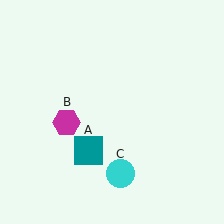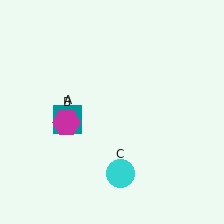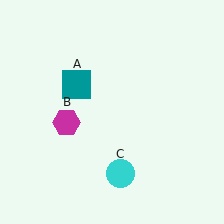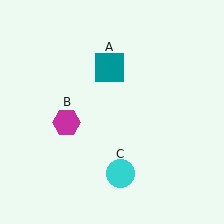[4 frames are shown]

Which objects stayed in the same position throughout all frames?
Magenta hexagon (object B) and cyan circle (object C) remained stationary.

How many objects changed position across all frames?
1 object changed position: teal square (object A).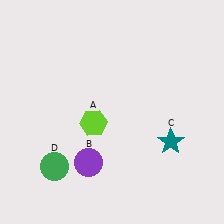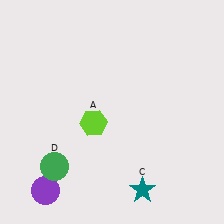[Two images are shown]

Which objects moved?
The objects that moved are: the purple circle (B), the teal star (C).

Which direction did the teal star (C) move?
The teal star (C) moved down.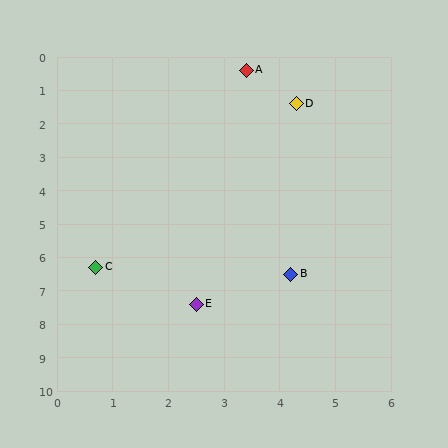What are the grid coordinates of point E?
Point E is at approximately (2.5, 7.4).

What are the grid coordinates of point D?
Point D is at approximately (4.3, 1.4).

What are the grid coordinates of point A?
Point A is at approximately (3.4, 0.4).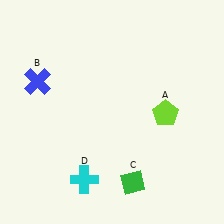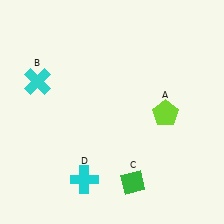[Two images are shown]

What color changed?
The cross (B) changed from blue in Image 1 to cyan in Image 2.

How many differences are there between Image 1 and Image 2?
There is 1 difference between the two images.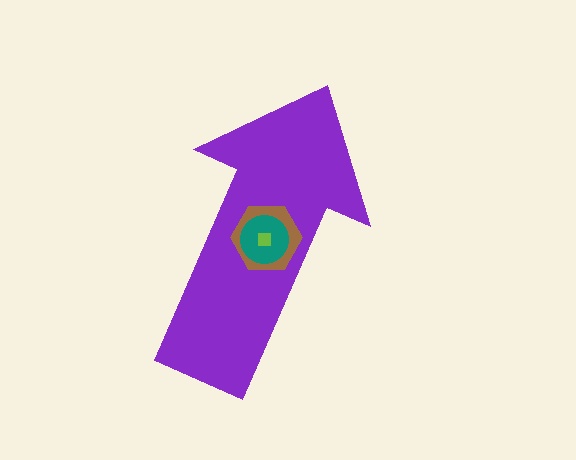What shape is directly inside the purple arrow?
The brown hexagon.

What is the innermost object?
The lime square.